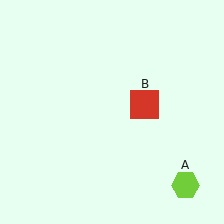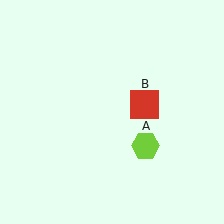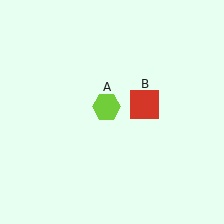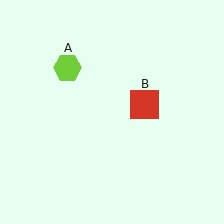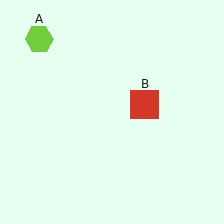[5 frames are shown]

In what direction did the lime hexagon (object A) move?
The lime hexagon (object A) moved up and to the left.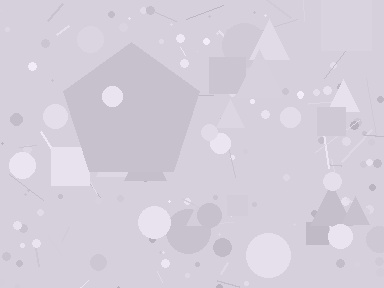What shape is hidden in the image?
A pentagon is hidden in the image.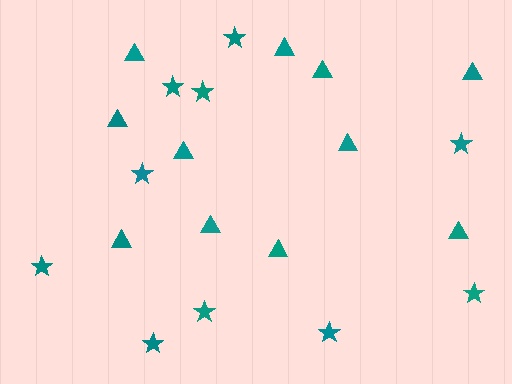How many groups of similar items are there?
There are 2 groups: one group of stars (10) and one group of triangles (11).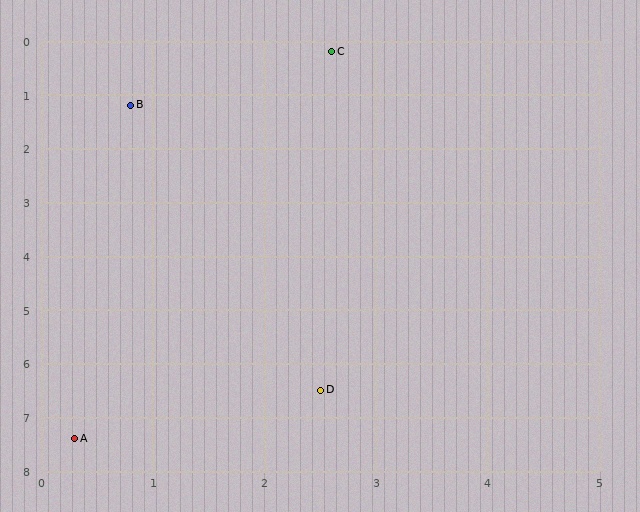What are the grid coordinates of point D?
Point D is at approximately (2.5, 6.5).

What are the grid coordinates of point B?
Point B is at approximately (0.8, 1.2).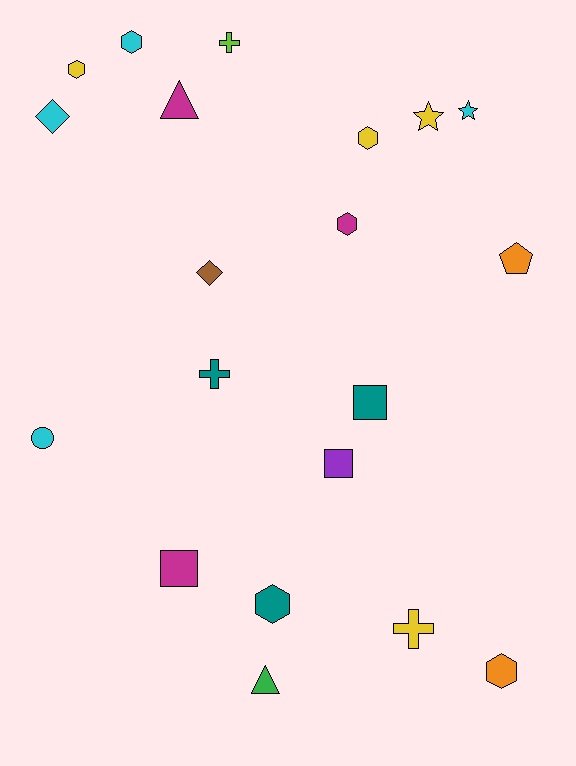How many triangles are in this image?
There are 2 triangles.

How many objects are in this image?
There are 20 objects.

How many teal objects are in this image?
There are 3 teal objects.